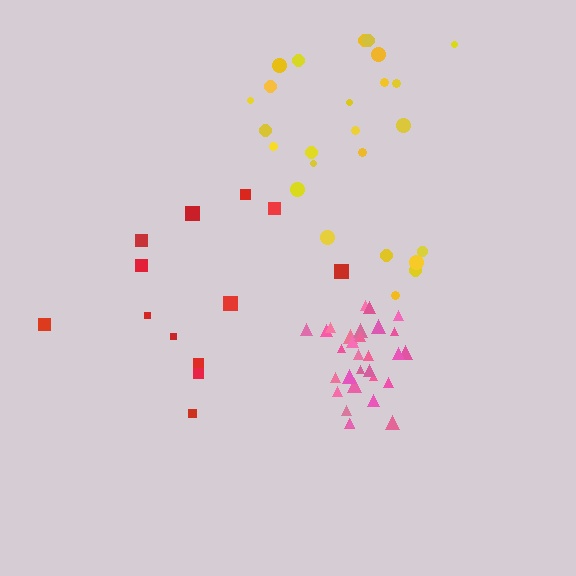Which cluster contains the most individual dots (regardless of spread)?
Pink (31).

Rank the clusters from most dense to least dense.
pink, yellow, red.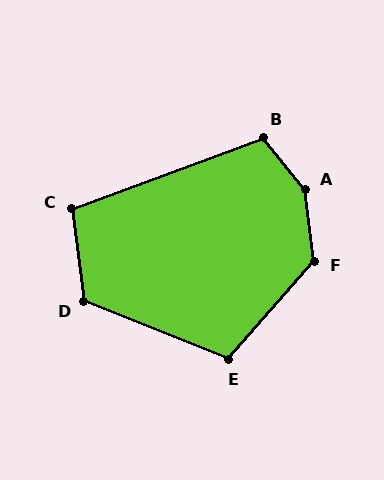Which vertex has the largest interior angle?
A, at approximately 148 degrees.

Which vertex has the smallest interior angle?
C, at approximately 103 degrees.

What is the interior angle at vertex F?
Approximately 131 degrees (obtuse).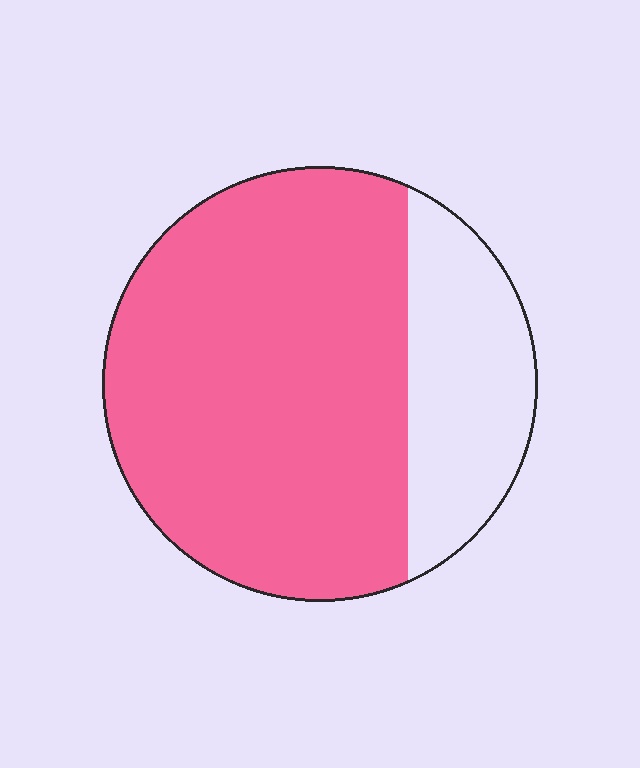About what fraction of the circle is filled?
About three quarters (3/4).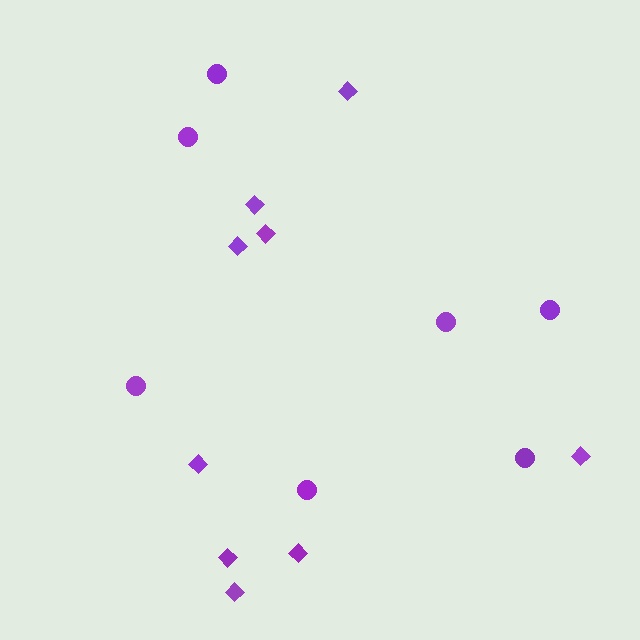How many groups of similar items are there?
There are 2 groups: one group of circles (7) and one group of diamonds (9).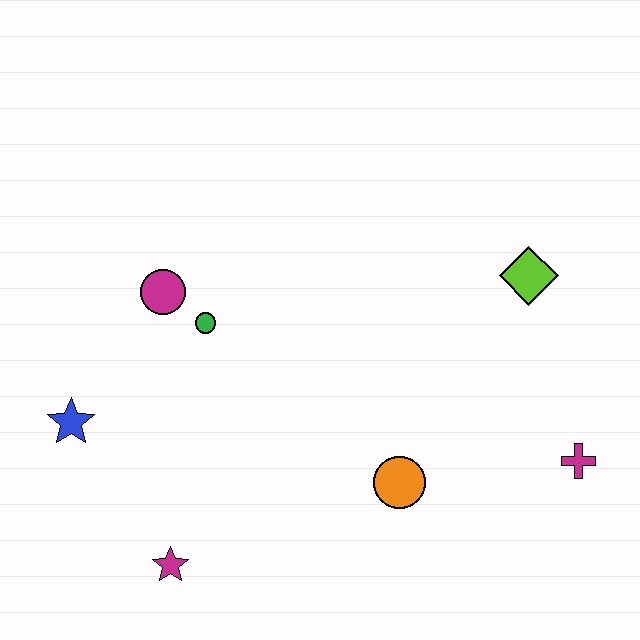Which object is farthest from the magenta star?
The lime diamond is farthest from the magenta star.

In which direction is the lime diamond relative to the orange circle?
The lime diamond is above the orange circle.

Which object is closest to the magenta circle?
The green circle is closest to the magenta circle.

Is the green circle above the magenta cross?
Yes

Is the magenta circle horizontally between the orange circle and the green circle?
No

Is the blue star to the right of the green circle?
No